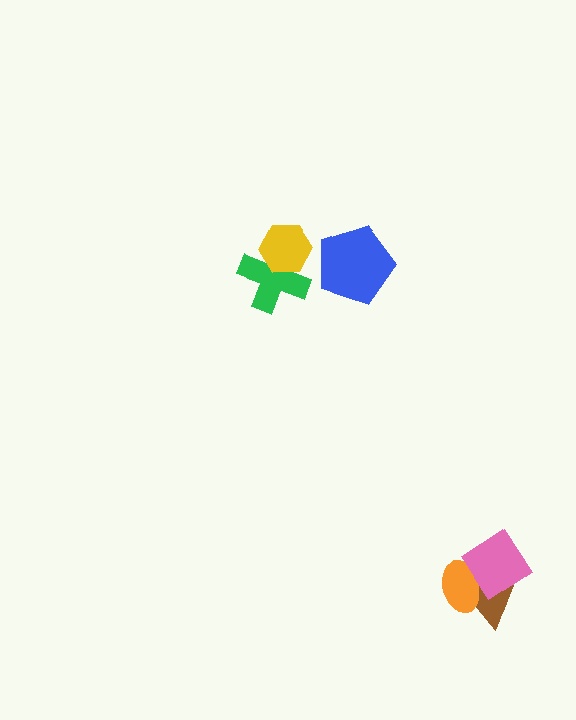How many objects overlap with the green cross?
1 object overlaps with the green cross.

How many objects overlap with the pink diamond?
2 objects overlap with the pink diamond.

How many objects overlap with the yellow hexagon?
1 object overlaps with the yellow hexagon.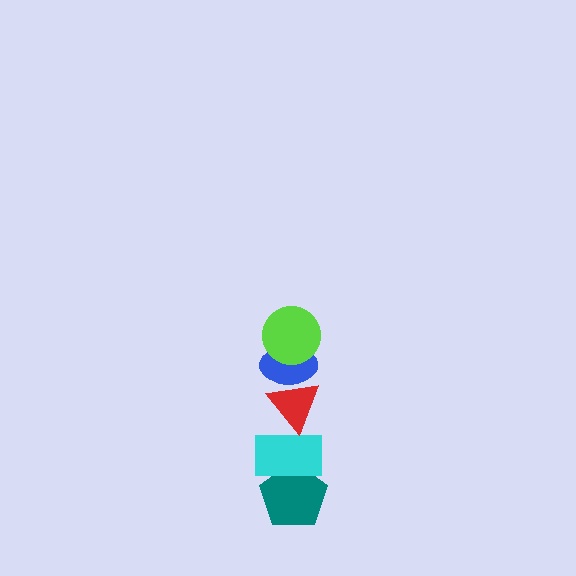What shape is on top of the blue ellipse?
The lime circle is on top of the blue ellipse.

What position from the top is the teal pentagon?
The teal pentagon is 5th from the top.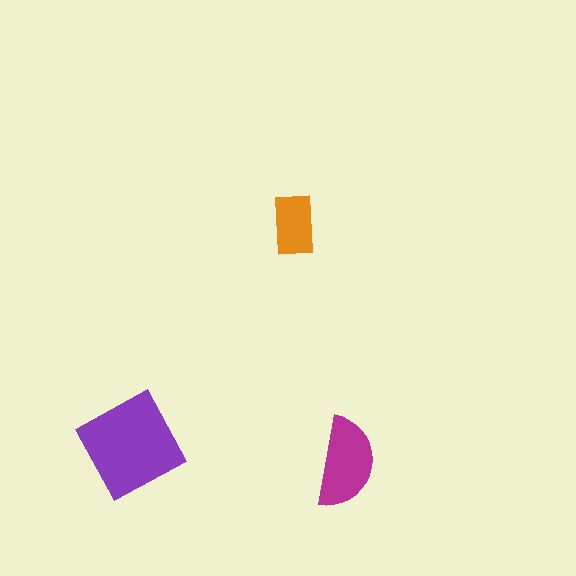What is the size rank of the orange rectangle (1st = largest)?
3rd.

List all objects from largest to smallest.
The purple square, the magenta semicircle, the orange rectangle.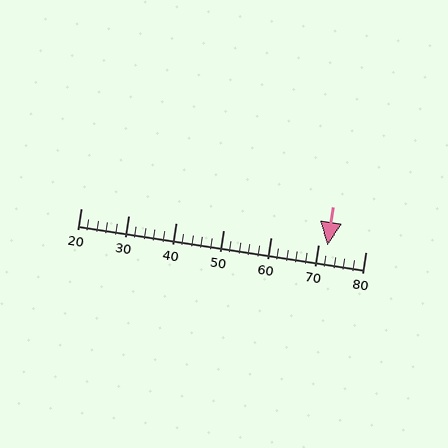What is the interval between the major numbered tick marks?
The major tick marks are spaced 10 units apart.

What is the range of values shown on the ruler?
The ruler shows values from 20 to 80.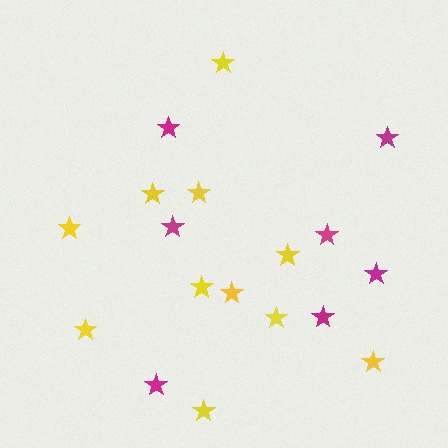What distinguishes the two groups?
There are 2 groups: one group of yellow stars (11) and one group of magenta stars (7).